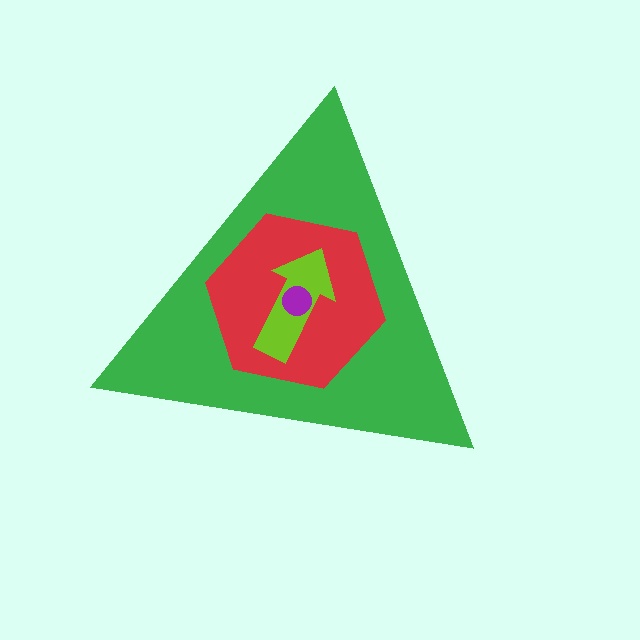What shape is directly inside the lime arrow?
The purple circle.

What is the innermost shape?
The purple circle.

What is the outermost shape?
The green triangle.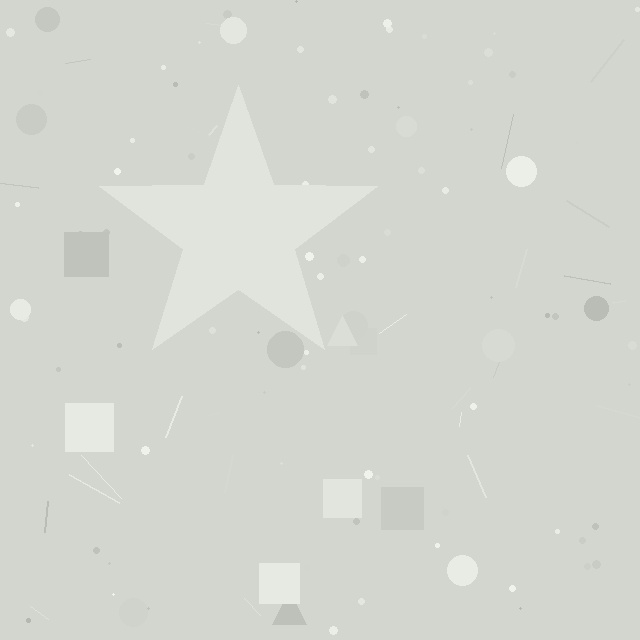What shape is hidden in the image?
A star is hidden in the image.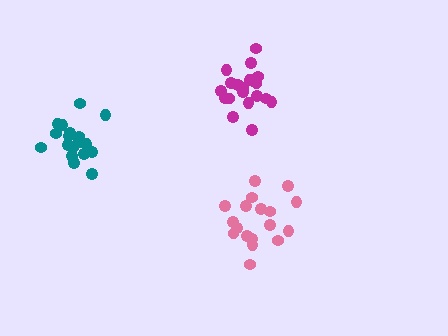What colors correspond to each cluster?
The clusters are colored: magenta, pink, teal.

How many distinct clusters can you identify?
There are 3 distinct clusters.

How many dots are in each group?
Group 1: 20 dots, Group 2: 18 dots, Group 3: 19 dots (57 total).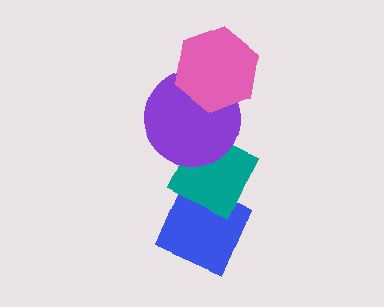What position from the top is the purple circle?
The purple circle is 2nd from the top.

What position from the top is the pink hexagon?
The pink hexagon is 1st from the top.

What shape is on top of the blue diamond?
The teal diamond is on top of the blue diamond.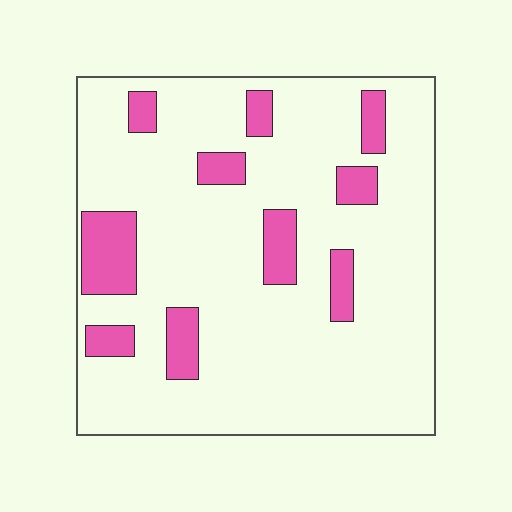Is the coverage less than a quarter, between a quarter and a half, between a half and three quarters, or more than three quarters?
Less than a quarter.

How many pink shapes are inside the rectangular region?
10.